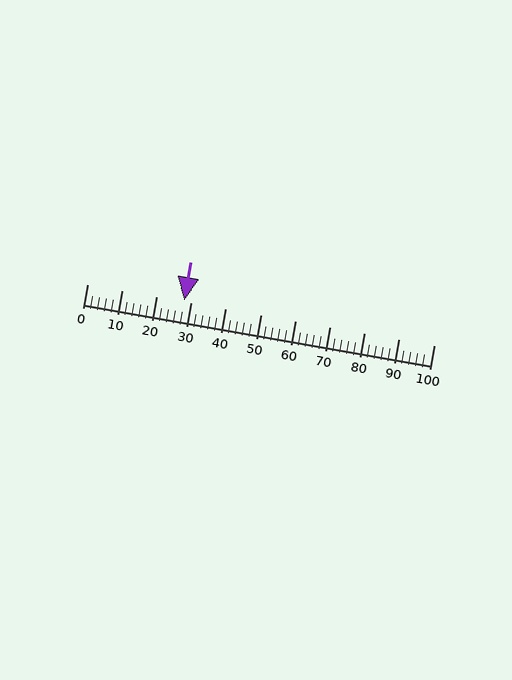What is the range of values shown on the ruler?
The ruler shows values from 0 to 100.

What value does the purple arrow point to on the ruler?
The purple arrow points to approximately 28.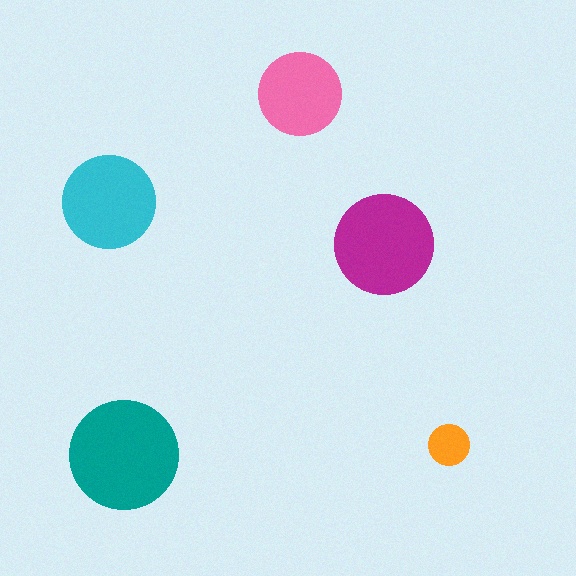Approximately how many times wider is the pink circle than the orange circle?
About 2 times wider.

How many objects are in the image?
There are 5 objects in the image.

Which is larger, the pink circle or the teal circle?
The teal one.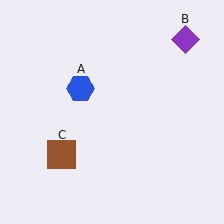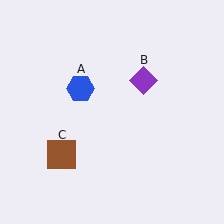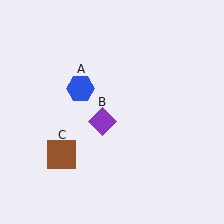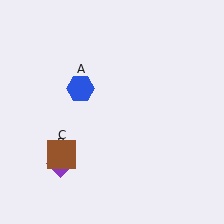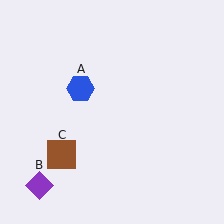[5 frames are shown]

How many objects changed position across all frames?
1 object changed position: purple diamond (object B).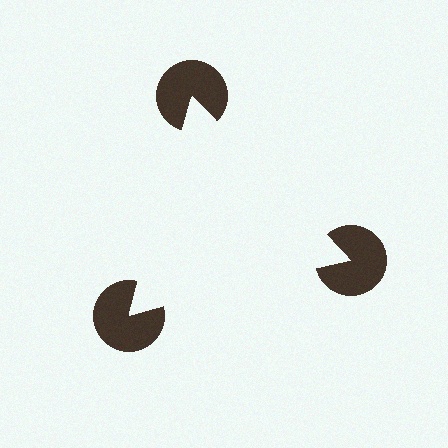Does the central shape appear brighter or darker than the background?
It typically appears slightly brighter than the background, even though no actual brightness change is drawn.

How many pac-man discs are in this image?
There are 3 — one at each vertex of the illusory triangle.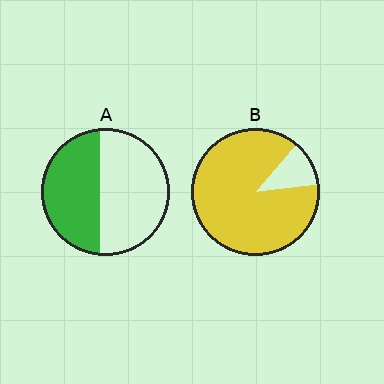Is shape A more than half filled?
No.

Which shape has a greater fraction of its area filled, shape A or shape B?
Shape B.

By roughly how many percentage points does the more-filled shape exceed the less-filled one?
By roughly 45 percentage points (B over A).